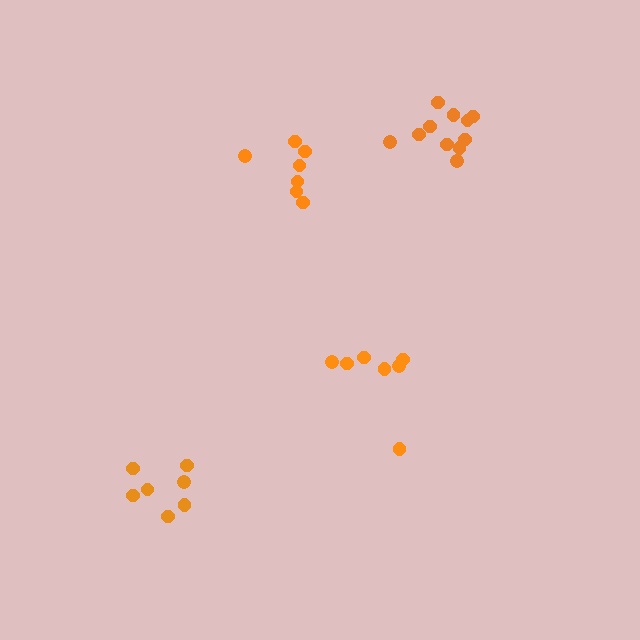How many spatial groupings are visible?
There are 4 spatial groupings.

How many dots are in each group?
Group 1: 7 dots, Group 2: 7 dots, Group 3: 11 dots, Group 4: 7 dots (32 total).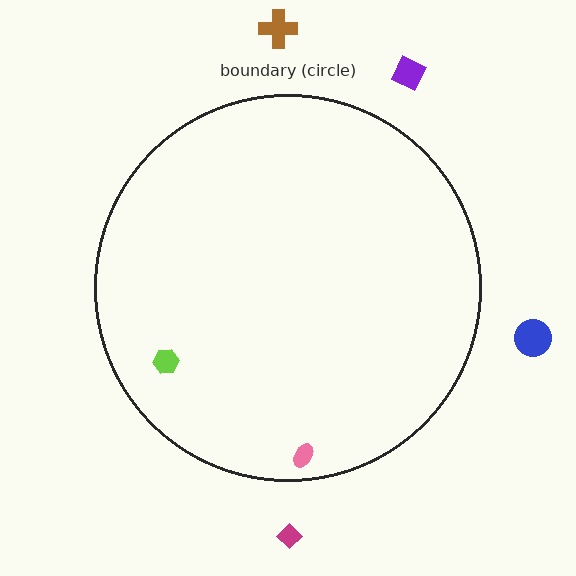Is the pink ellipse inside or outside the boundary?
Inside.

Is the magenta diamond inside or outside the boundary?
Outside.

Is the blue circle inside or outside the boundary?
Outside.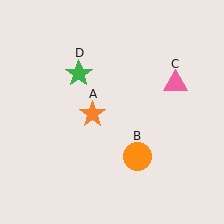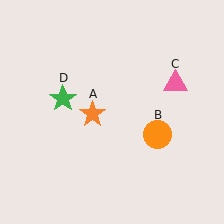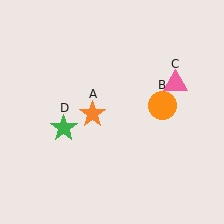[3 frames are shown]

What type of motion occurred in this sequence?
The orange circle (object B), green star (object D) rotated counterclockwise around the center of the scene.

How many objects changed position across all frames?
2 objects changed position: orange circle (object B), green star (object D).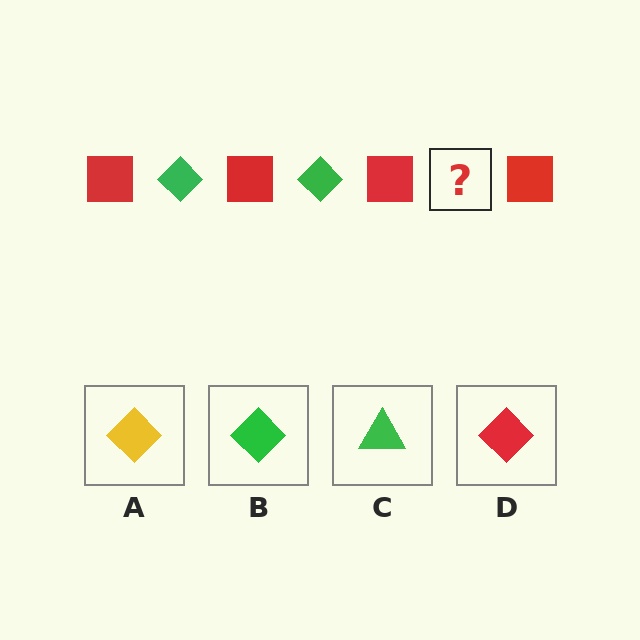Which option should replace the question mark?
Option B.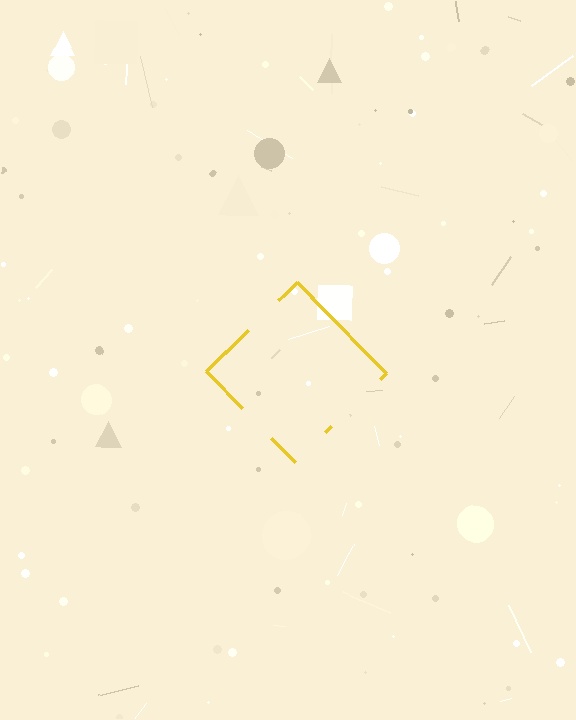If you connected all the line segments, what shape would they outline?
They would outline a diamond.